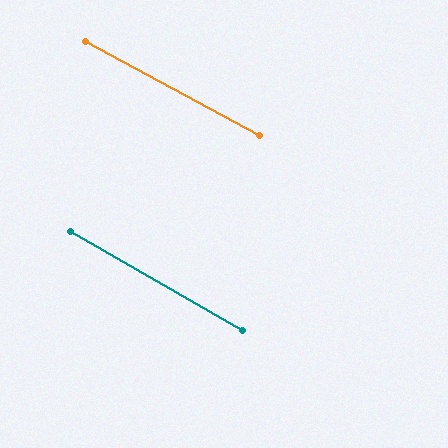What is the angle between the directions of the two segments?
Approximately 2 degrees.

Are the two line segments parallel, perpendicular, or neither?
Parallel — their directions differ by only 1.7°.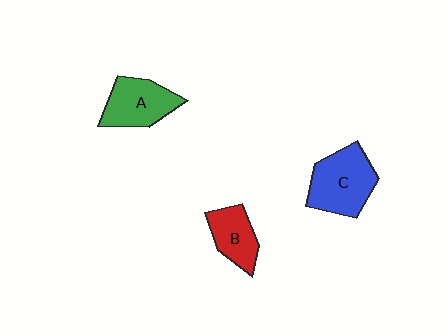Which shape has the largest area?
Shape C (blue).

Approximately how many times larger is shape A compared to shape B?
Approximately 1.3 times.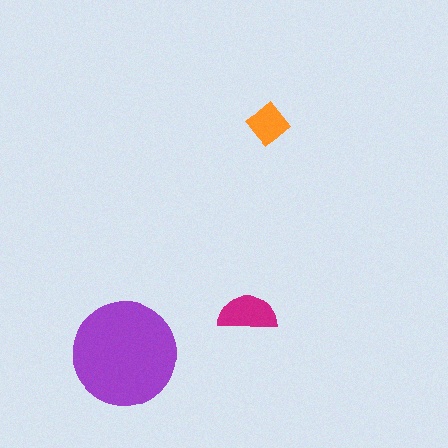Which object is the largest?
The purple circle.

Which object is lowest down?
The purple circle is bottommost.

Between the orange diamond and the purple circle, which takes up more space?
The purple circle.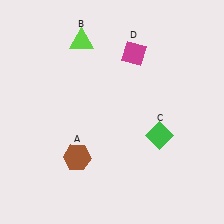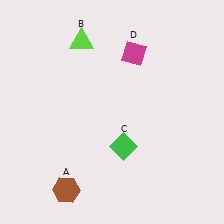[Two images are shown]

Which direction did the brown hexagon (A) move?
The brown hexagon (A) moved down.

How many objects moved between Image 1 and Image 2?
2 objects moved between the two images.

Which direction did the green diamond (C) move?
The green diamond (C) moved left.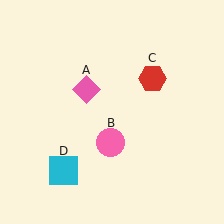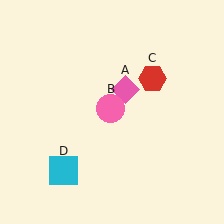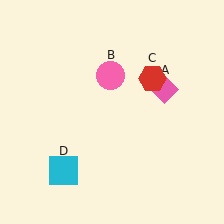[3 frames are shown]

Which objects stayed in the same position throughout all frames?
Red hexagon (object C) and cyan square (object D) remained stationary.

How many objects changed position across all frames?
2 objects changed position: pink diamond (object A), pink circle (object B).